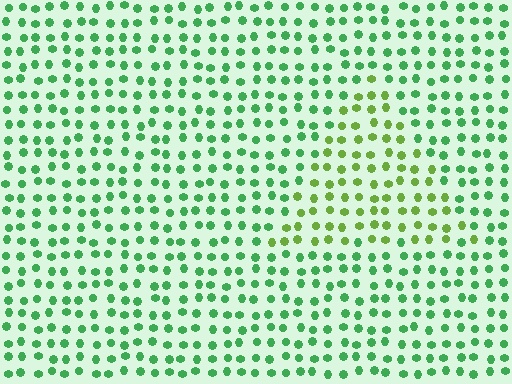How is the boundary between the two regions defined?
The boundary is defined purely by a slight shift in hue (about 37 degrees). Spacing, size, and orientation are identical on both sides.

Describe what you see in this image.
The image is filled with small green elements in a uniform arrangement. A triangle-shaped region is visible where the elements are tinted to a slightly different hue, forming a subtle color boundary.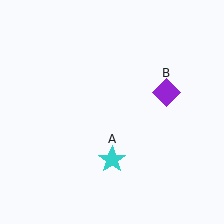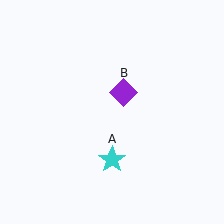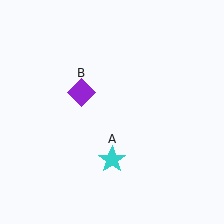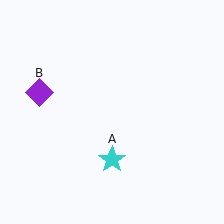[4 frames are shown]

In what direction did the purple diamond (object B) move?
The purple diamond (object B) moved left.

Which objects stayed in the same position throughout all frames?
Cyan star (object A) remained stationary.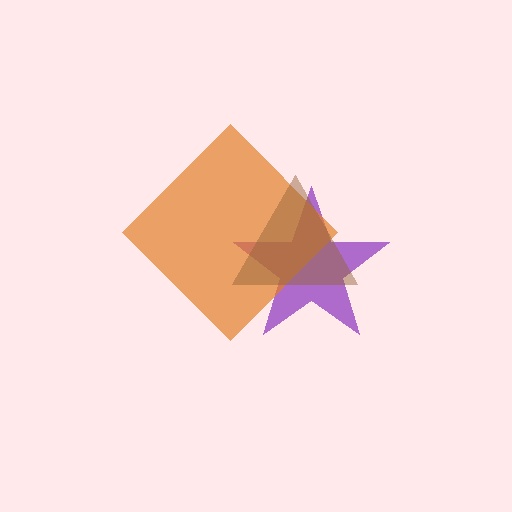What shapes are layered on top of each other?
The layered shapes are: a purple star, an orange diamond, a brown triangle.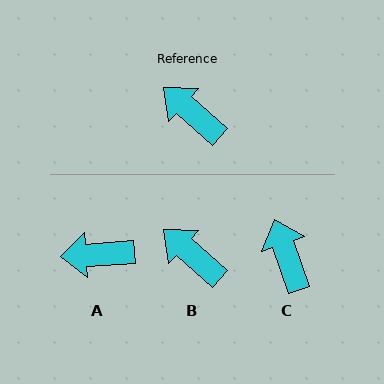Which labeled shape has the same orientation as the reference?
B.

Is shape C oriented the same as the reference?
No, it is off by about 29 degrees.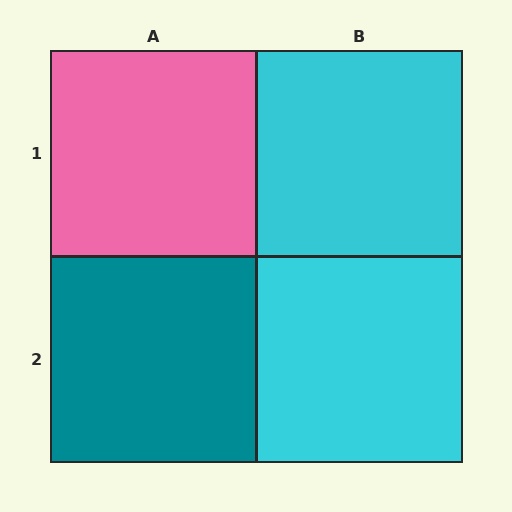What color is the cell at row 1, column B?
Cyan.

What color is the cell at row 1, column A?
Pink.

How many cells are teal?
1 cell is teal.